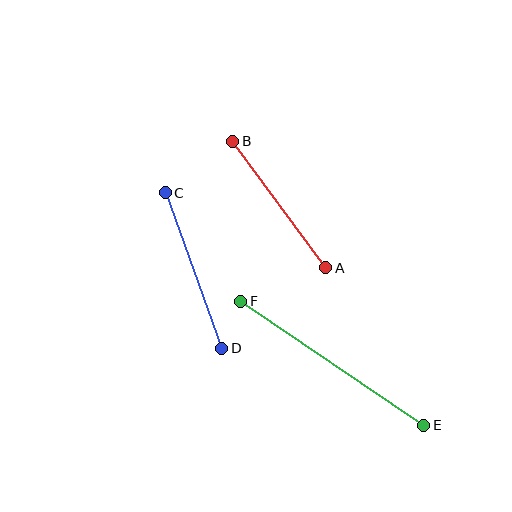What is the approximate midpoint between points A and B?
The midpoint is at approximately (279, 204) pixels.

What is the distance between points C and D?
The distance is approximately 166 pixels.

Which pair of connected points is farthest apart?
Points E and F are farthest apart.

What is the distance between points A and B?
The distance is approximately 157 pixels.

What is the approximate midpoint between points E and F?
The midpoint is at approximately (332, 363) pixels.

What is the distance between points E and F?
The distance is approximately 221 pixels.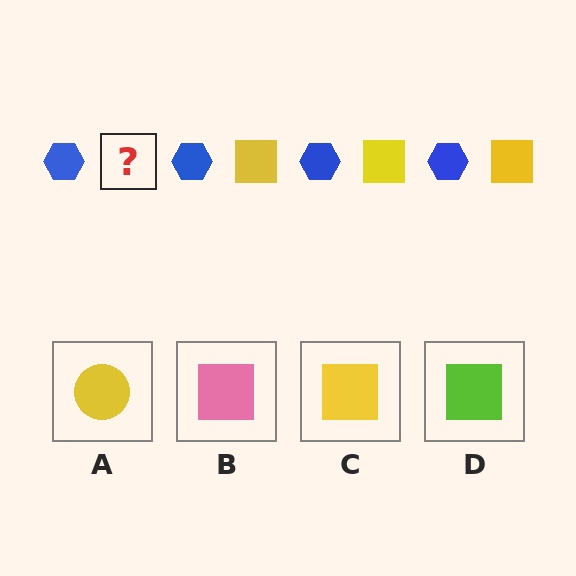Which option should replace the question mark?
Option C.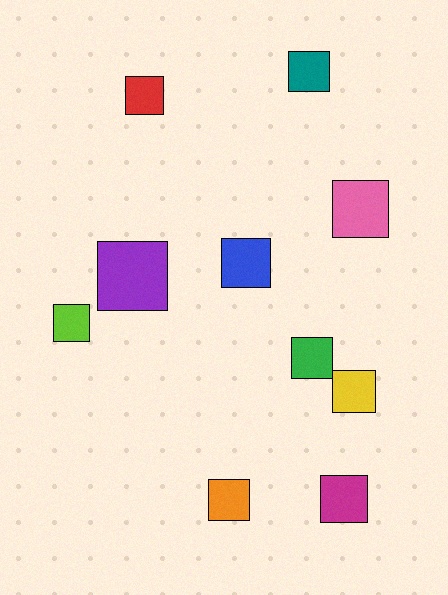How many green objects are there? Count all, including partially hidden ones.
There is 1 green object.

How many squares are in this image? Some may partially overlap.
There are 10 squares.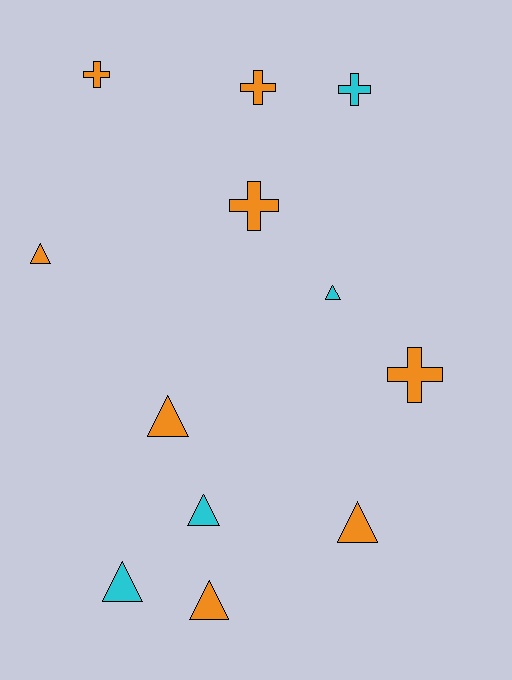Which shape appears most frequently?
Triangle, with 7 objects.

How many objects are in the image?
There are 12 objects.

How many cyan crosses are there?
There is 1 cyan cross.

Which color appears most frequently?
Orange, with 8 objects.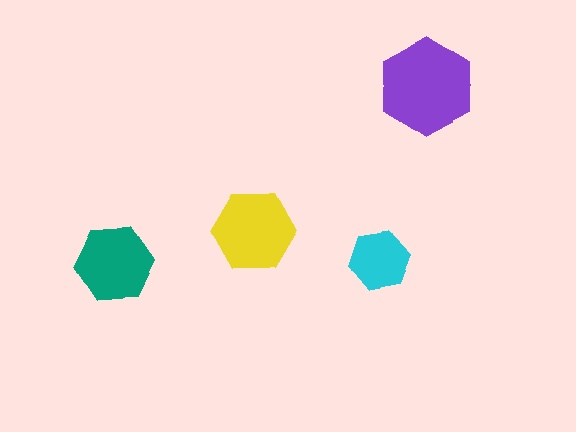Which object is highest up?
The purple hexagon is topmost.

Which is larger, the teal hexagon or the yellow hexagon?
The yellow one.